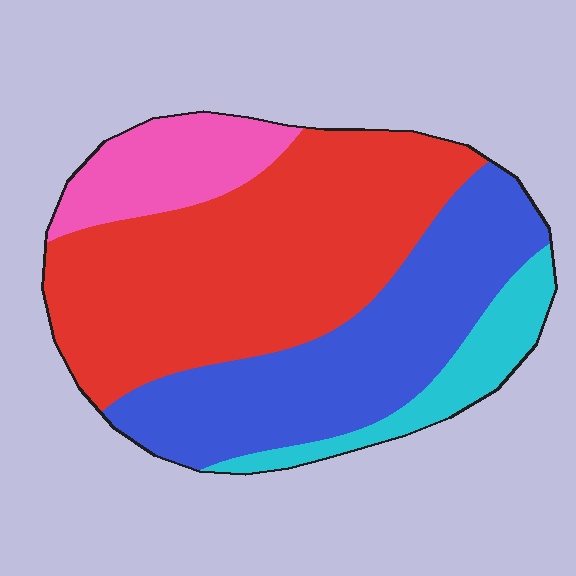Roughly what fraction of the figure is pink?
Pink takes up about one eighth (1/8) of the figure.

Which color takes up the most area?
Red, at roughly 45%.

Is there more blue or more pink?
Blue.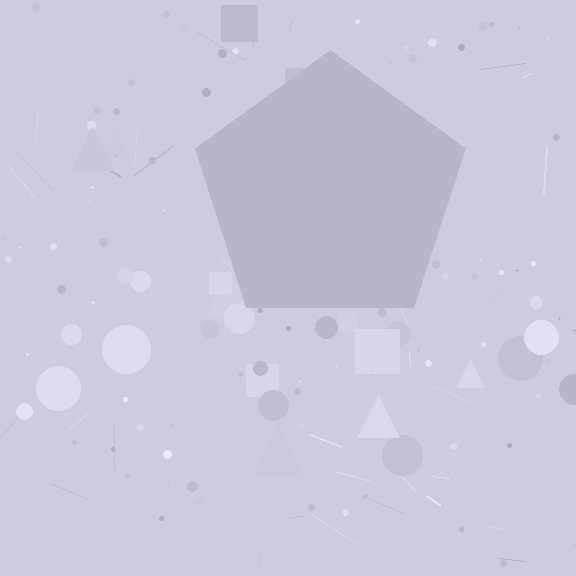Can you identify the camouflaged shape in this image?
The camouflaged shape is a pentagon.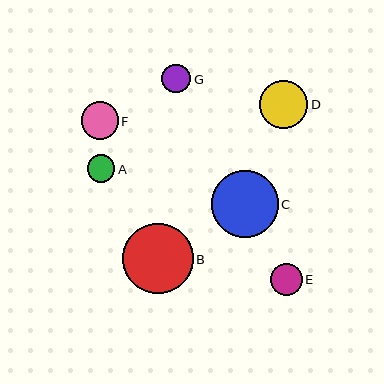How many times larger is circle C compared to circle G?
Circle C is approximately 2.4 times the size of circle G.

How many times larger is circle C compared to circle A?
Circle C is approximately 2.4 times the size of circle A.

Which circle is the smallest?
Circle A is the smallest with a size of approximately 28 pixels.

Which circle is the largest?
Circle B is the largest with a size of approximately 70 pixels.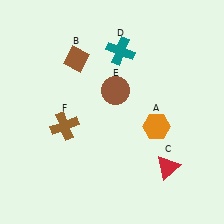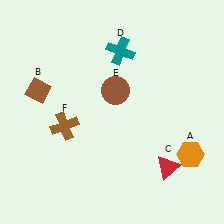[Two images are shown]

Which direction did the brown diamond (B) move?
The brown diamond (B) moved left.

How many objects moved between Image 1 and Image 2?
2 objects moved between the two images.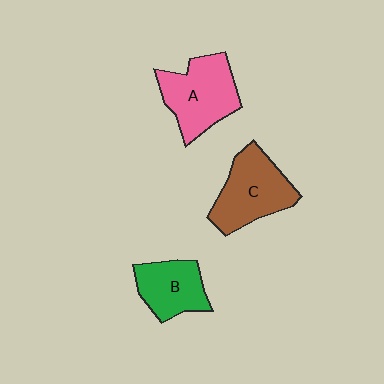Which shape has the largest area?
Shape A (pink).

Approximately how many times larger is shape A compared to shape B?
Approximately 1.4 times.